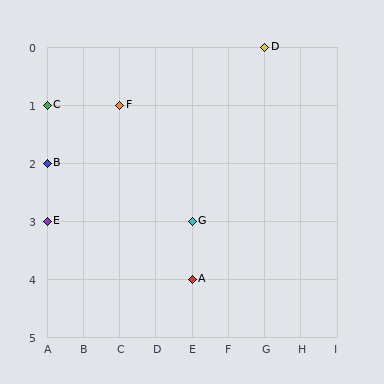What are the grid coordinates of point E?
Point E is at grid coordinates (A, 3).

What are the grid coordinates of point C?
Point C is at grid coordinates (A, 1).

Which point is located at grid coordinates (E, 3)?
Point G is at (E, 3).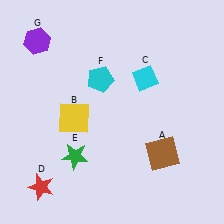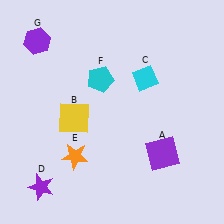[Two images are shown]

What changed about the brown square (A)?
In Image 1, A is brown. In Image 2, it changed to purple.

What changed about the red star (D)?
In Image 1, D is red. In Image 2, it changed to purple.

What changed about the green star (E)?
In Image 1, E is green. In Image 2, it changed to orange.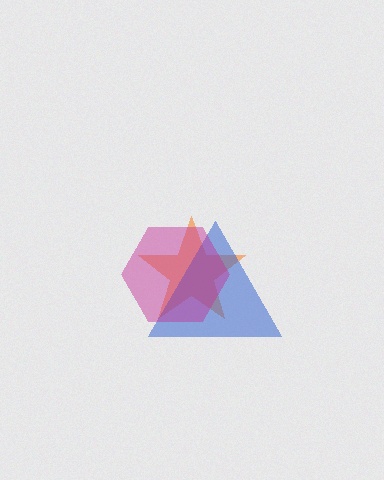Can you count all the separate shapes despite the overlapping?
Yes, there are 3 separate shapes.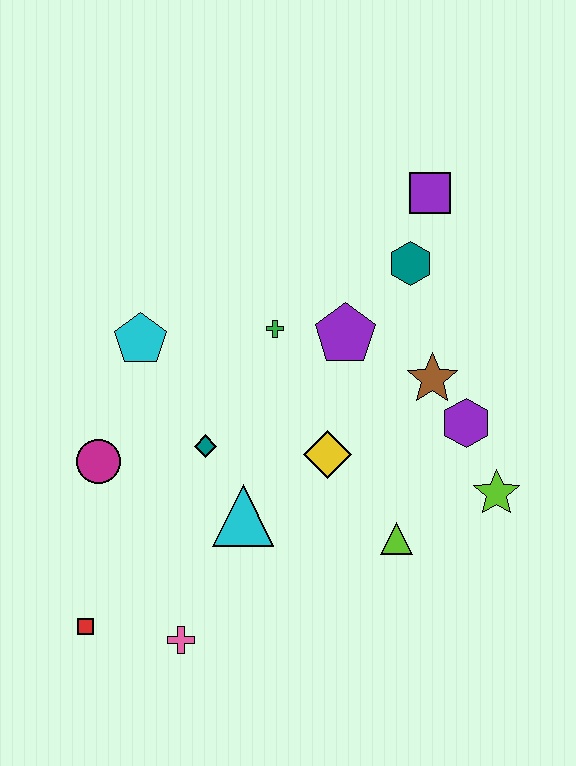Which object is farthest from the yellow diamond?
The red square is farthest from the yellow diamond.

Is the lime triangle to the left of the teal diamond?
No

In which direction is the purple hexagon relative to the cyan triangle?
The purple hexagon is to the right of the cyan triangle.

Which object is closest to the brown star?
The purple hexagon is closest to the brown star.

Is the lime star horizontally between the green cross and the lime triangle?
No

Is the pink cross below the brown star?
Yes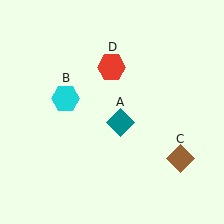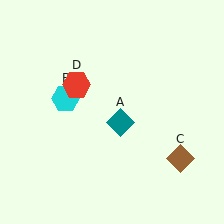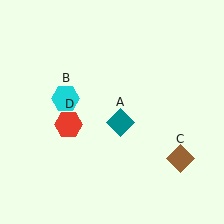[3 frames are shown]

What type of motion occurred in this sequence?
The red hexagon (object D) rotated counterclockwise around the center of the scene.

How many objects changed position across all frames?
1 object changed position: red hexagon (object D).